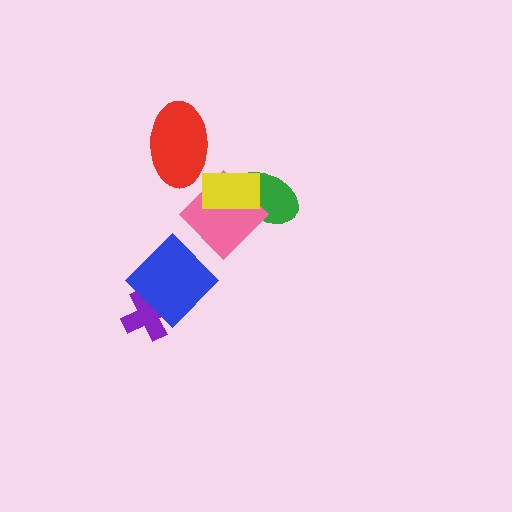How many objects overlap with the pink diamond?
2 objects overlap with the pink diamond.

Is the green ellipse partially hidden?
Yes, it is partially covered by another shape.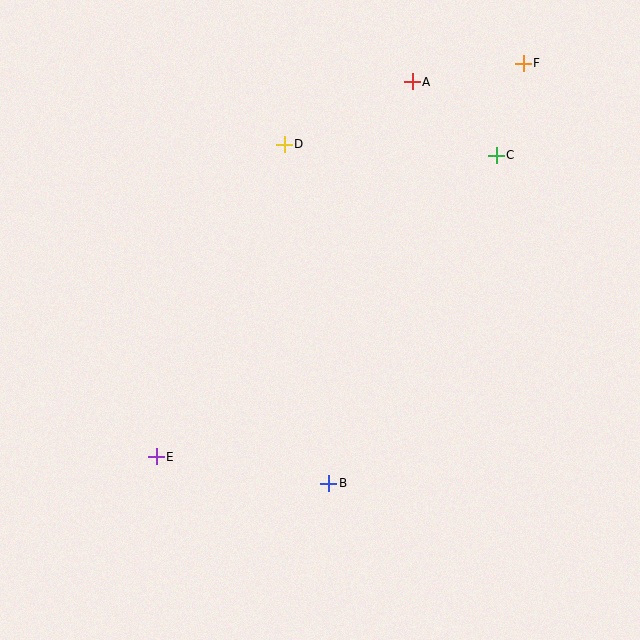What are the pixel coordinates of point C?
Point C is at (496, 155).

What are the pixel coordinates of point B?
Point B is at (329, 483).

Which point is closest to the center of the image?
Point B at (329, 483) is closest to the center.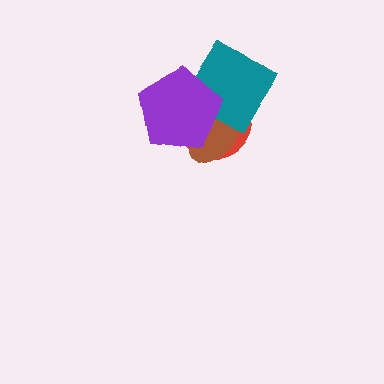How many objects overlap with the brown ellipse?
3 objects overlap with the brown ellipse.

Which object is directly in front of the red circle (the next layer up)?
The brown ellipse is directly in front of the red circle.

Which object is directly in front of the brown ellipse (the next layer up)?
The teal diamond is directly in front of the brown ellipse.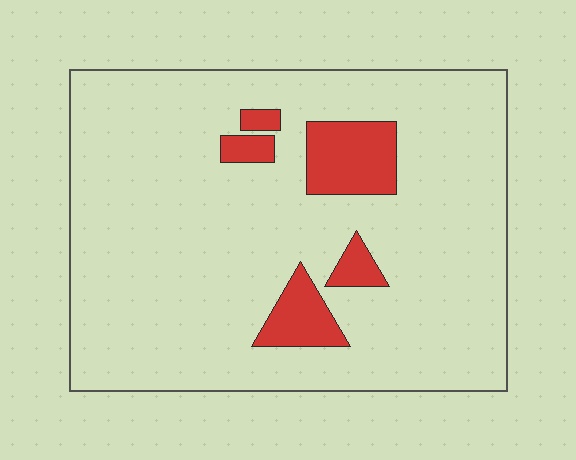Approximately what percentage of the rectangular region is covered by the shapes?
Approximately 10%.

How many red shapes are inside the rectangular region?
5.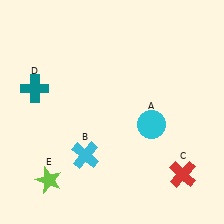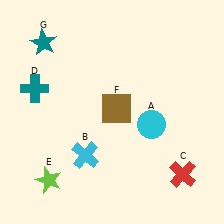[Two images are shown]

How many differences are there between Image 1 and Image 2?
There are 2 differences between the two images.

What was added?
A brown square (F), a teal star (G) were added in Image 2.